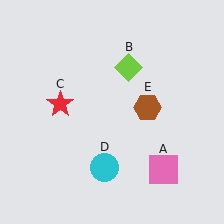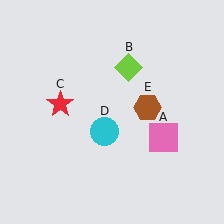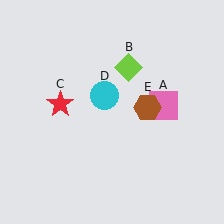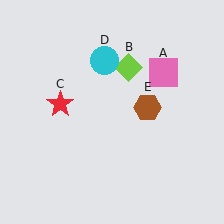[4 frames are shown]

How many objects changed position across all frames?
2 objects changed position: pink square (object A), cyan circle (object D).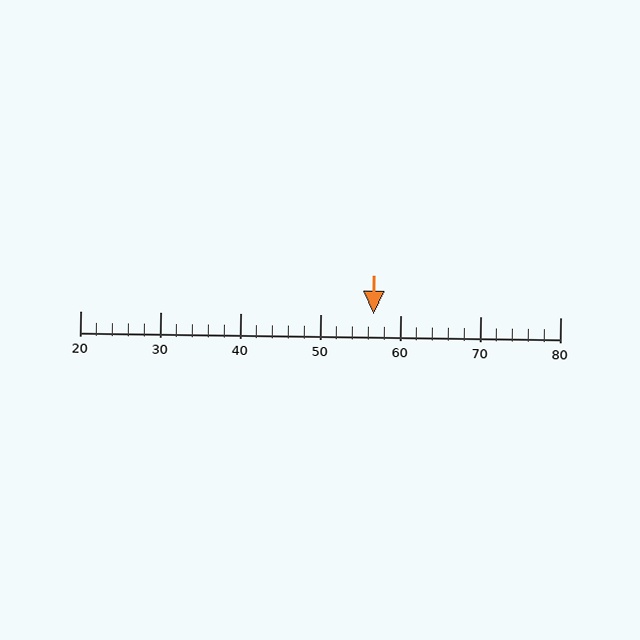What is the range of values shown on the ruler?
The ruler shows values from 20 to 80.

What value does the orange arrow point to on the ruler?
The orange arrow points to approximately 57.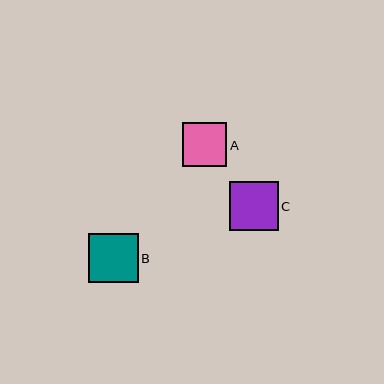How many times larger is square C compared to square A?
Square C is approximately 1.1 times the size of square A.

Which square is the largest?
Square C is the largest with a size of approximately 49 pixels.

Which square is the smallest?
Square A is the smallest with a size of approximately 44 pixels.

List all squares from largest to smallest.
From largest to smallest: C, B, A.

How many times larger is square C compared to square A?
Square C is approximately 1.1 times the size of square A.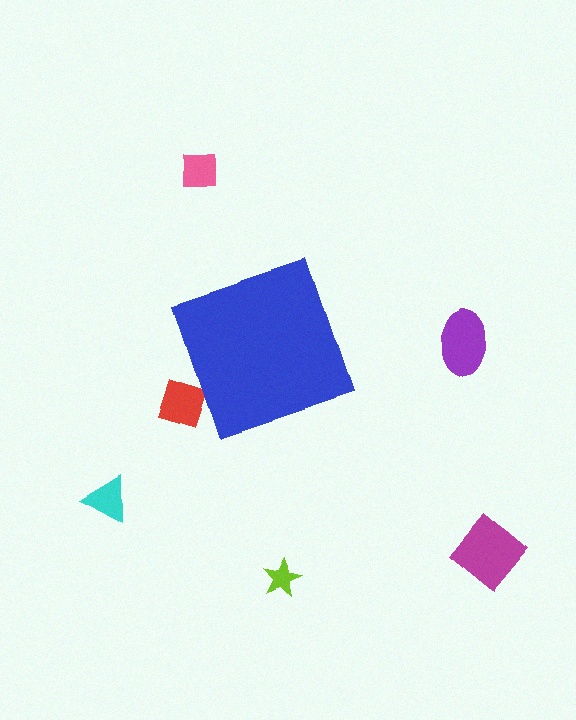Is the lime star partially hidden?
No, the lime star is fully visible.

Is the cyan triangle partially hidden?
No, the cyan triangle is fully visible.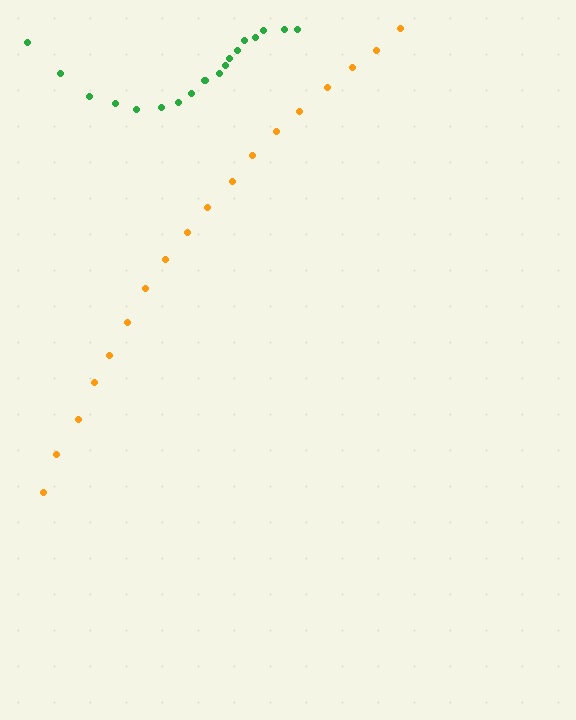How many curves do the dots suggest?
There are 2 distinct paths.